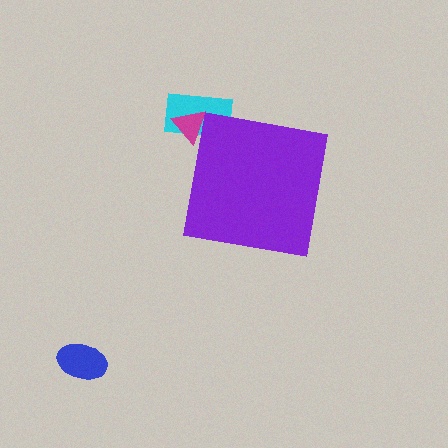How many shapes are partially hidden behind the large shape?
2 shapes are partially hidden.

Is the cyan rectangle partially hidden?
Yes, the cyan rectangle is partially hidden behind the purple square.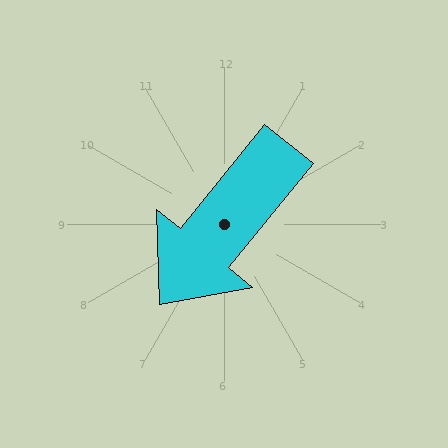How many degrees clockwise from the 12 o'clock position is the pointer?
Approximately 219 degrees.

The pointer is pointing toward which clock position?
Roughly 7 o'clock.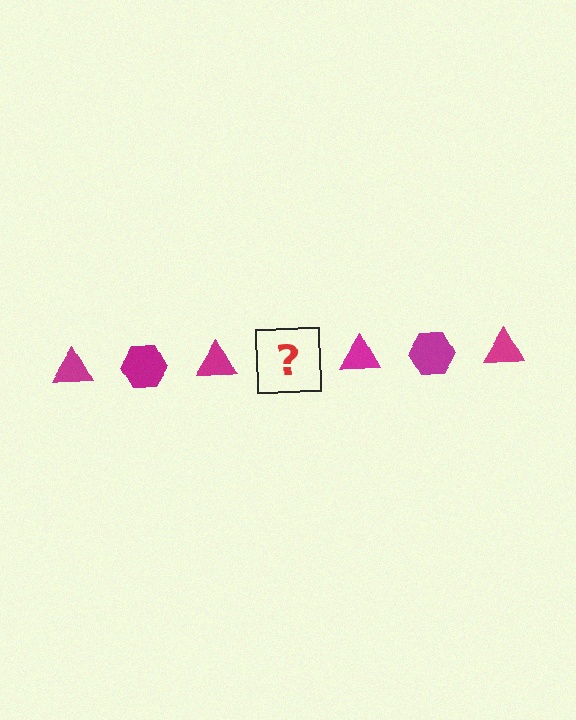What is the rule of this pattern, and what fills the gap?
The rule is that the pattern cycles through triangle, hexagon shapes in magenta. The gap should be filled with a magenta hexagon.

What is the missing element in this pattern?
The missing element is a magenta hexagon.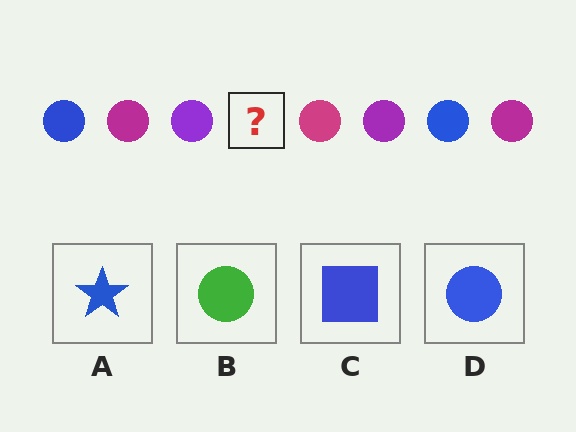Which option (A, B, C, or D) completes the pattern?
D.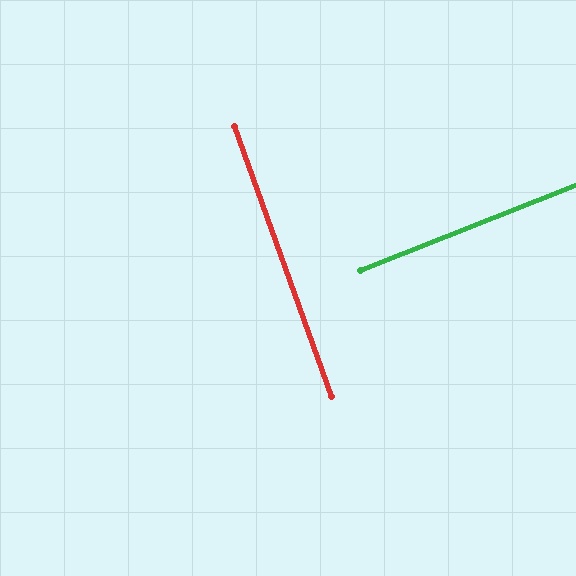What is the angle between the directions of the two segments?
Approximately 88 degrees.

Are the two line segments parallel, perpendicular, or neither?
Perpendicular — they meet at approximately 88°.